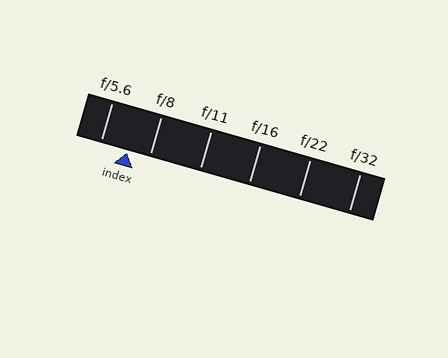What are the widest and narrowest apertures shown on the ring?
The widest aperture shown is f/5.6 and the narrowest is f/32.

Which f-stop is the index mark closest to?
The index mark is closest to f/8.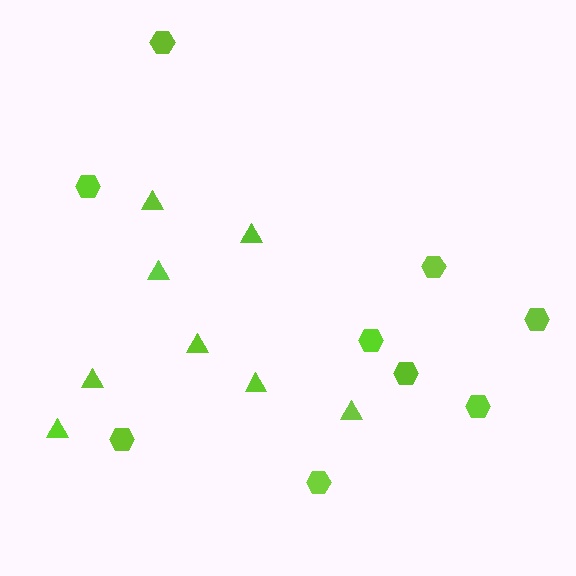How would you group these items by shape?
There are 2 groups: one group of hexagons (9) and one group of triangles (8).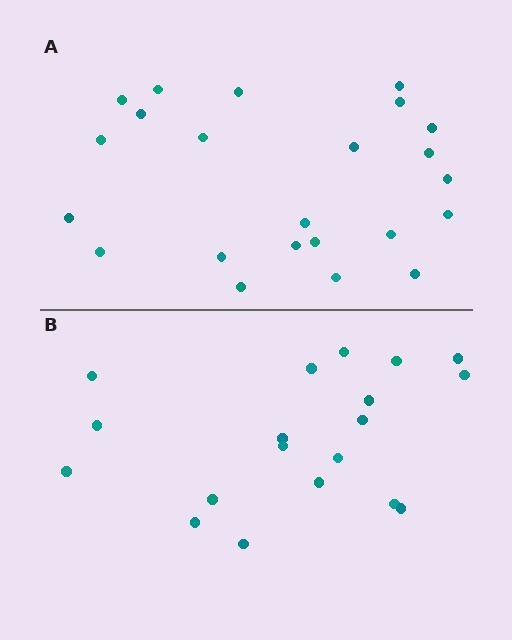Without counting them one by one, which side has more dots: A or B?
Region A (the top region) has more dots.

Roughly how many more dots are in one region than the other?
Region A has about 4 more dots than region B.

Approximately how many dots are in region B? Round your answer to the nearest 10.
About 20 dots. (The exact count is 19, which rounds to 20.)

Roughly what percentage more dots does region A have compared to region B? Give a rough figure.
About 20% more.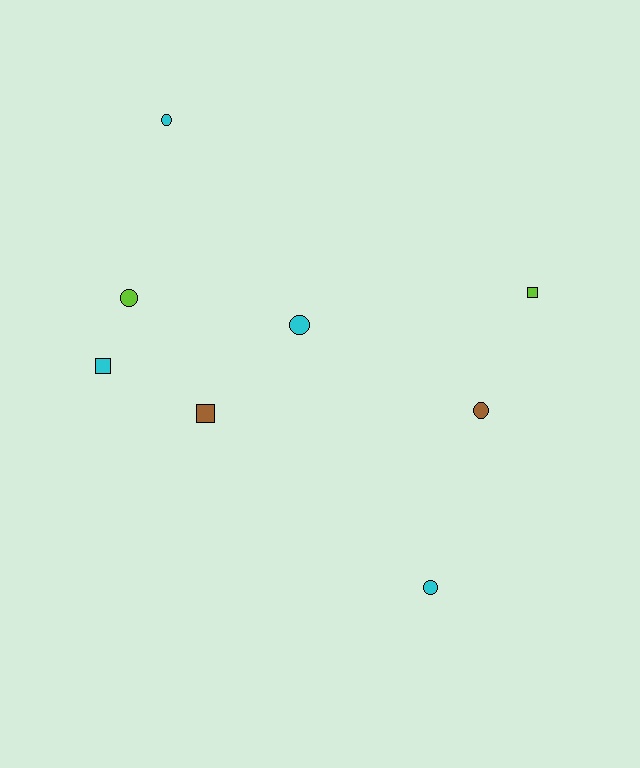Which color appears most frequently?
Cyan, with 4 objects.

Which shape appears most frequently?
Circle, with 5 objects.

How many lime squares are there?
There is 1 lime square.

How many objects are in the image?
There are 8 objects.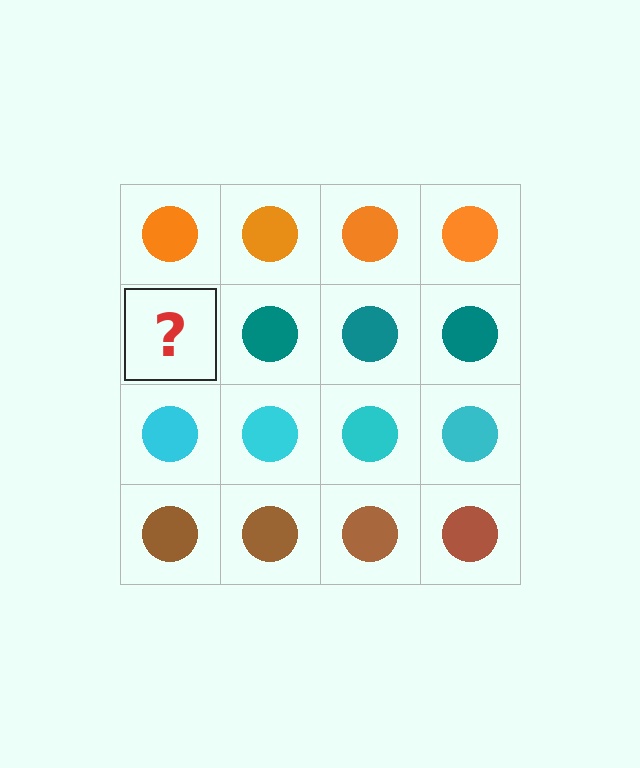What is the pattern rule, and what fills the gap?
The rule is that each row has a consistent color. The gap should be filled with a teal circle.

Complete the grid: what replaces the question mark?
The question mark should be replaced with a teal circle.